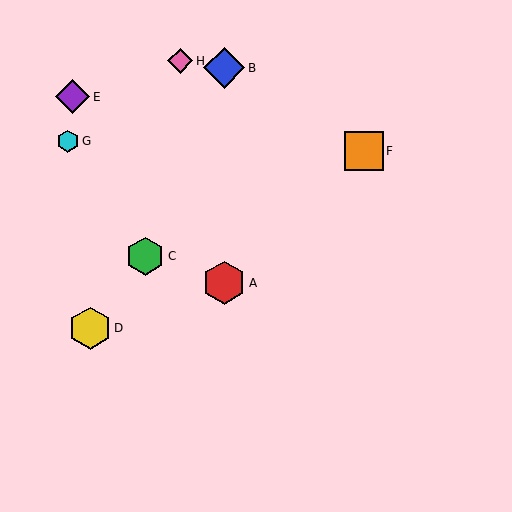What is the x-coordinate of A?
Object A is at x≈224.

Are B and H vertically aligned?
No, B is at x≈224 and H is at x≈180.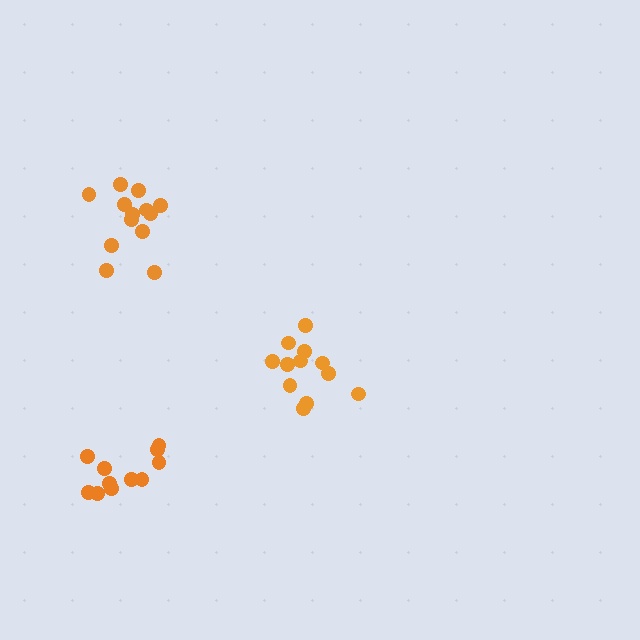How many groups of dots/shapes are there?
There are 3 groups.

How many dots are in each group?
Group 1: 13 dots, Group 2: 12 dots, Group 3: 11 dots (36 total).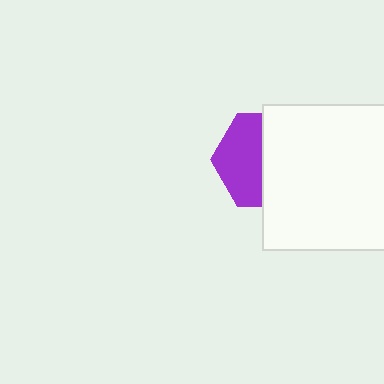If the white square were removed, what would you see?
You would see the complete purple hexagon.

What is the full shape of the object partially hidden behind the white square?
The partially hidden object is a purple hexagon.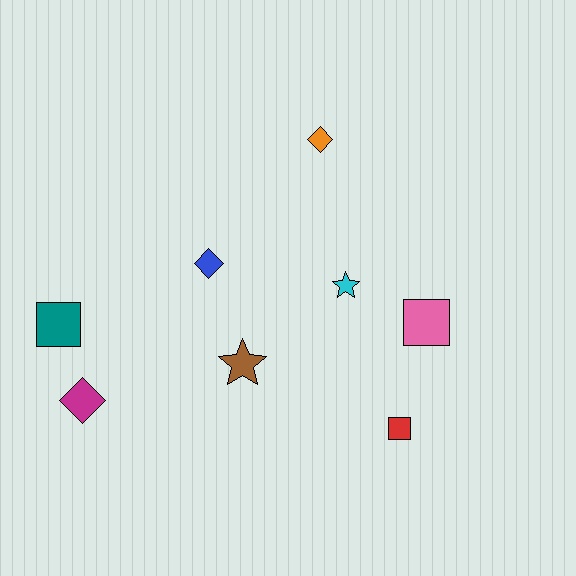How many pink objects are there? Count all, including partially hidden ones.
There is 1 pink object.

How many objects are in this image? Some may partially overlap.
There are 8 objects.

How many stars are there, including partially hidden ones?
There are 2 stars.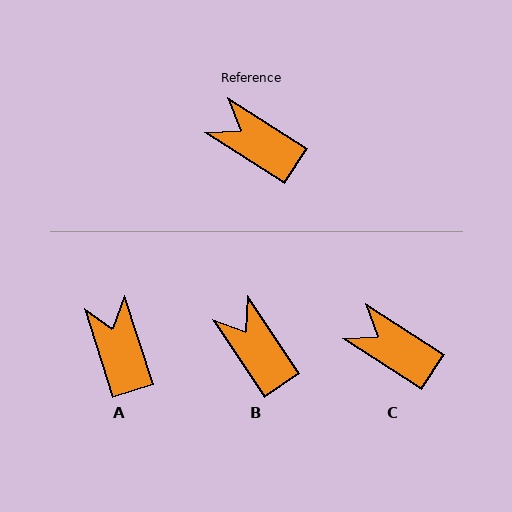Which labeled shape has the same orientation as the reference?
C.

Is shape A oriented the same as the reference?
No, it is off by about 39 degrees.